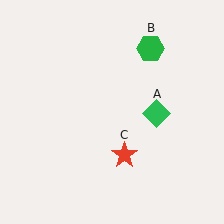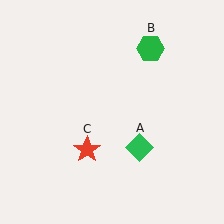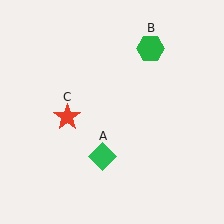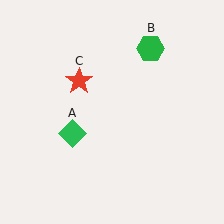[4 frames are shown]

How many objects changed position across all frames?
2 objects changed position: green diamond (object A), red star (object C).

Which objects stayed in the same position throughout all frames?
Green hexagon (object B) remained stationary.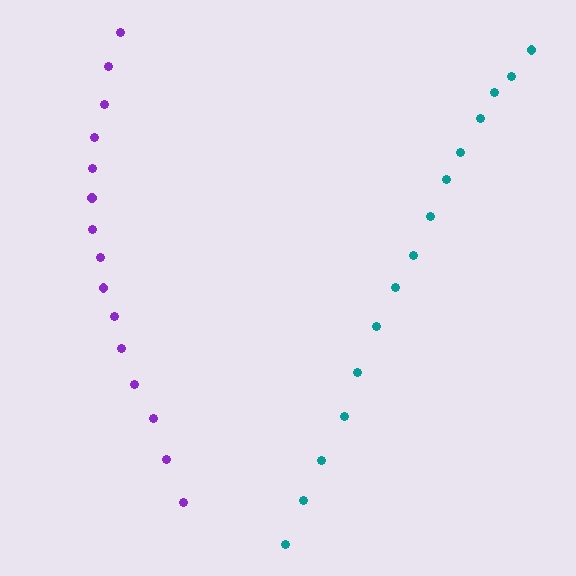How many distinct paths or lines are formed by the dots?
There are 2 distinct paths.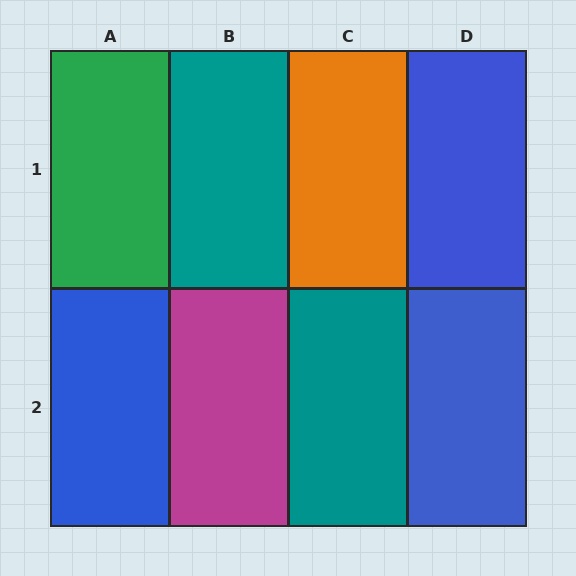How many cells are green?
1 cell is green.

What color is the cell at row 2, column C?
Teal.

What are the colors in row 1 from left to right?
Green, teal, orange, blue.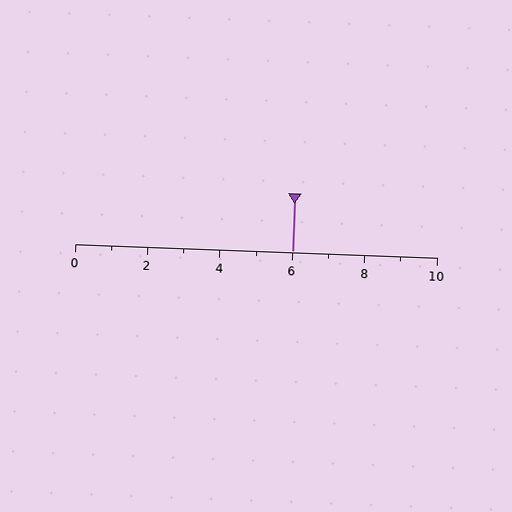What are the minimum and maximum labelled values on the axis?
The axis runs from 0 to 10.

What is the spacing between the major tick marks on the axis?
The major ticks are spaced 2 apart.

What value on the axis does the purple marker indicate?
The marker indicates approximately 6.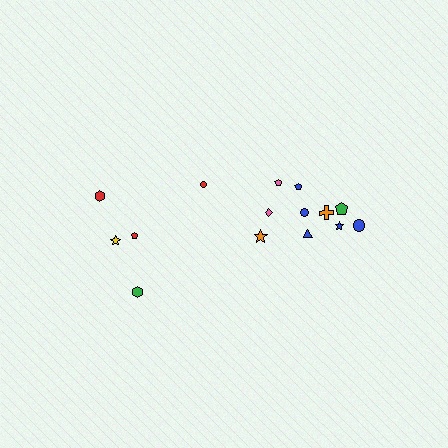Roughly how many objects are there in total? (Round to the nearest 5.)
Roughly 15 objects in total.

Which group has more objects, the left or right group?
The right group.